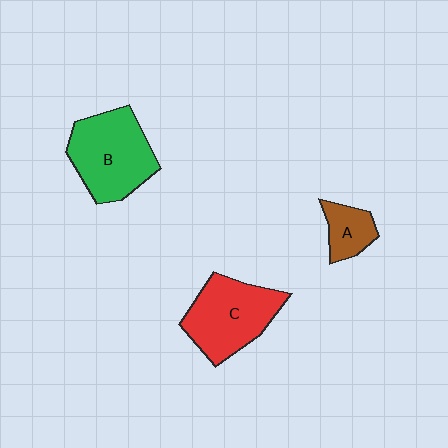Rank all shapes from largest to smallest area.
From largest to smallest: B (green), C (red), A (brown).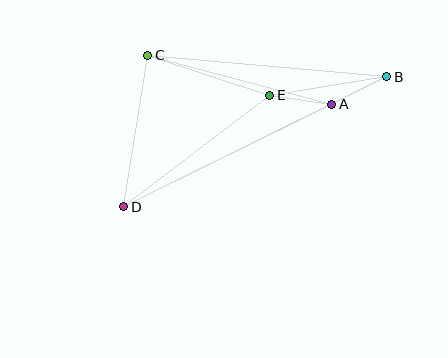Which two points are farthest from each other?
Points B and D are farthest from each other.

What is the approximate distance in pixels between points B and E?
The distance between B and E is approximately 118 pixels.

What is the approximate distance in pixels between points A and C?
The distance between A and C is approximately 191 pixels.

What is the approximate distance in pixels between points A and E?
The distance between A and E is approximately 63 pixels.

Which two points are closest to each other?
Points A and B are closest to each other.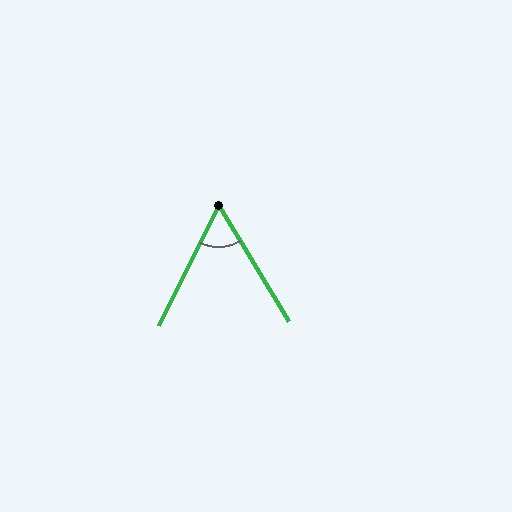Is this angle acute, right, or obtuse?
It is acute.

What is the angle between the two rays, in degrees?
Approximately 58 degrees.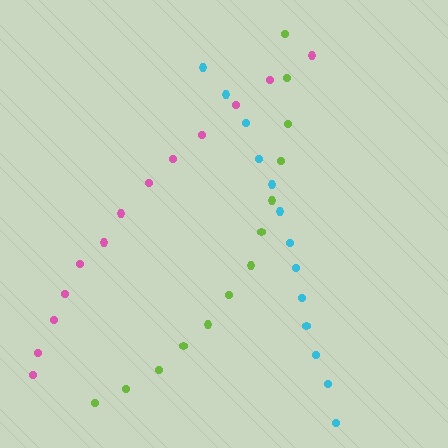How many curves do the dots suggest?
There are 3 distinct paths.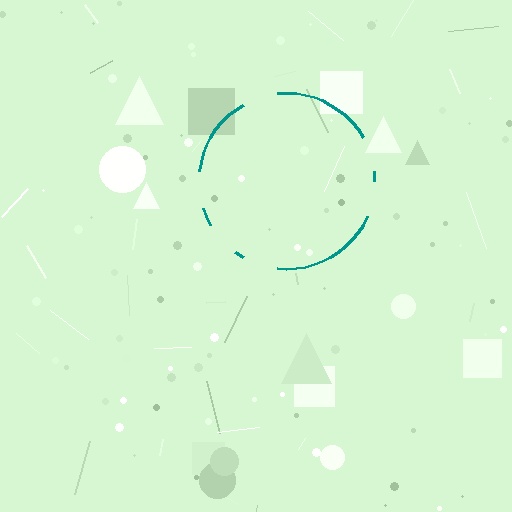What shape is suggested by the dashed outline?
The dashed outline suggests a circle.